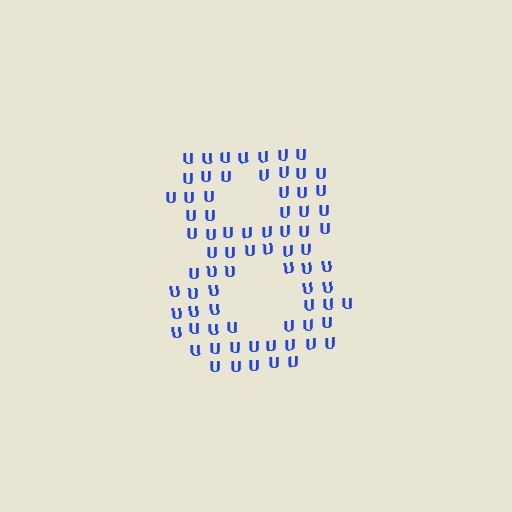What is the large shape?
The large shape is the digit 8.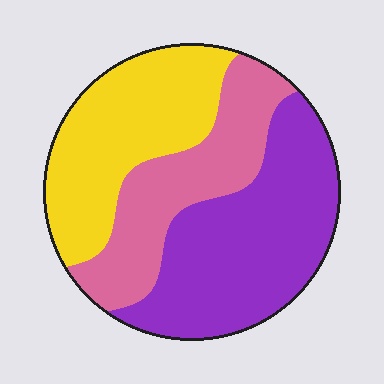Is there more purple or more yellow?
Purple.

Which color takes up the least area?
Pink, at roughly 25%.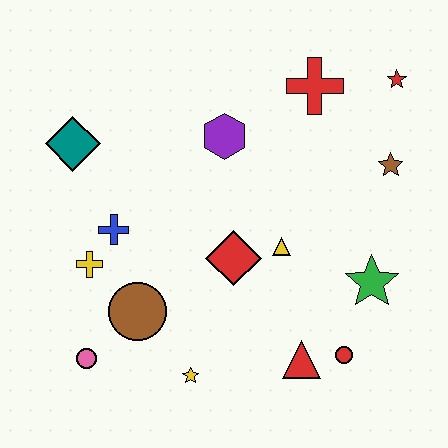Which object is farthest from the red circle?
The teal diamond is farthest from the red circle.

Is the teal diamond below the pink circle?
No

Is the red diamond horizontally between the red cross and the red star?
No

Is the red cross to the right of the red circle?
No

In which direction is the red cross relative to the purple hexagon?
The red cross is to the right of the purple hexagon.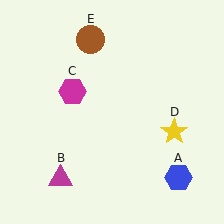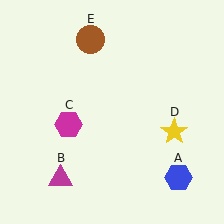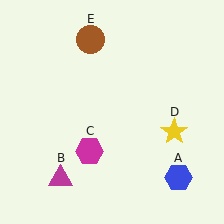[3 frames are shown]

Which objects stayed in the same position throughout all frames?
Blue hexagon (object A) and magenta triangle (object B) and yellow star (object D) and brown circle (object E) remained stationary.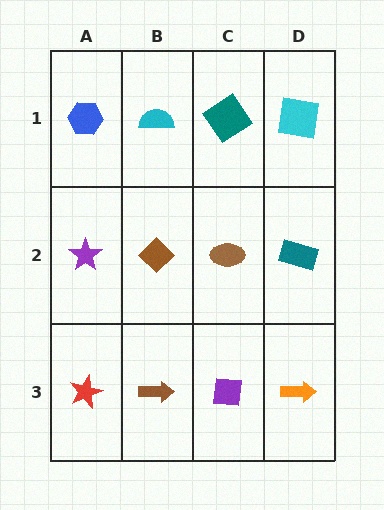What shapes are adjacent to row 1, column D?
A teal rectangle (row 2, column D), a teal diamond (row 1, column C).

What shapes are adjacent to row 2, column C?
A teal diamond (row 1, column C), a purple square (row 3, column C), a brown diamond (row 2, column B), a teal rectangle (row 2, column D).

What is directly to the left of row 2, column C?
A brown diamond.